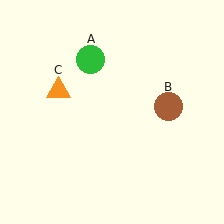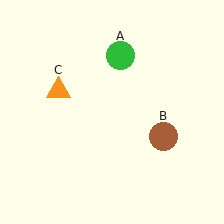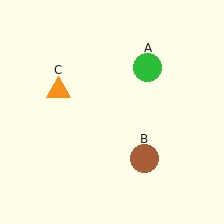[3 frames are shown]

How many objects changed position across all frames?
2 objects changed position: green circle (object A), brown circle (object B).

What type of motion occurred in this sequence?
The green circle (object A), brown circle (object B) rotated clockwise around the center of the scene.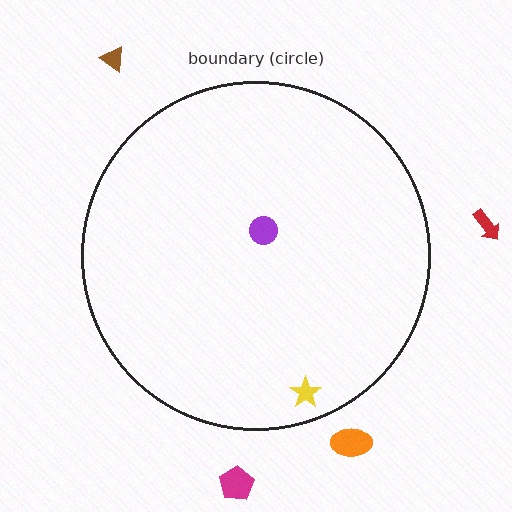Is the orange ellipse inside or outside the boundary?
Outside.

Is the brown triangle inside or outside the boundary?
Outside.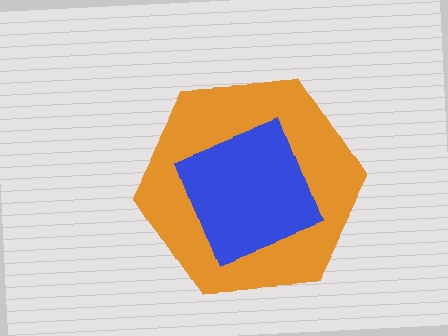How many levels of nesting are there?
2.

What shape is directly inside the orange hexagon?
The blue square.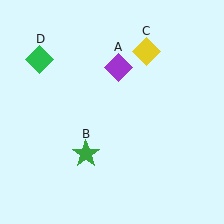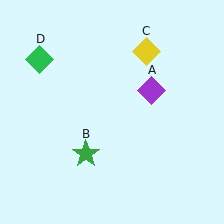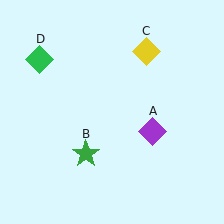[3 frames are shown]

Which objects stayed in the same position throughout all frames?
Green star (object B) and yellow diamond (object C) and green diamond (object D) remained stationary.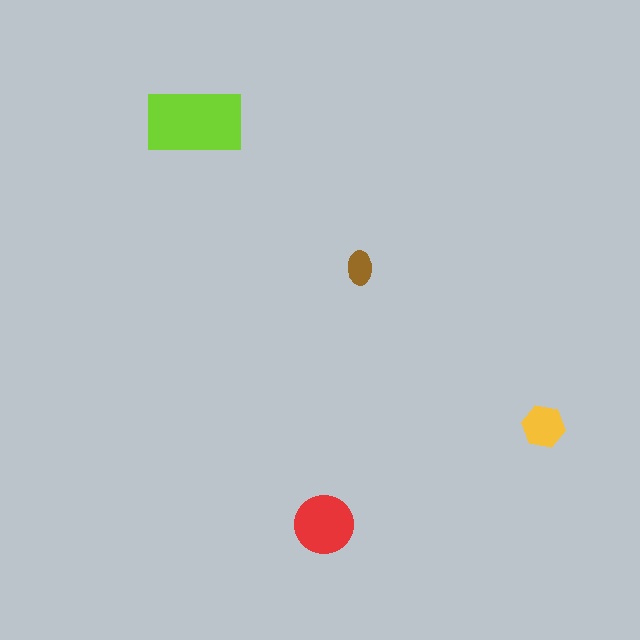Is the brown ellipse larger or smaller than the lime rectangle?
Smaller.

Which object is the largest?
The lime rectangle.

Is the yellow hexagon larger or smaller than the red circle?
Smaller.